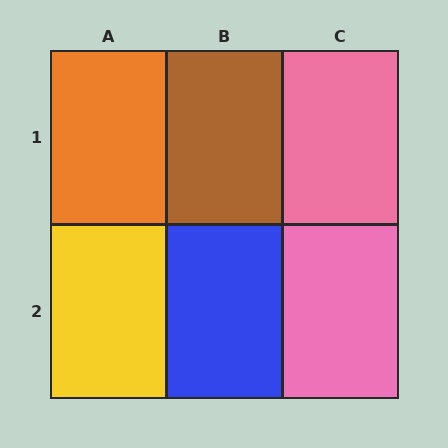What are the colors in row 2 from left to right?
Yellow, blue, pink.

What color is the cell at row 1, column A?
Orange.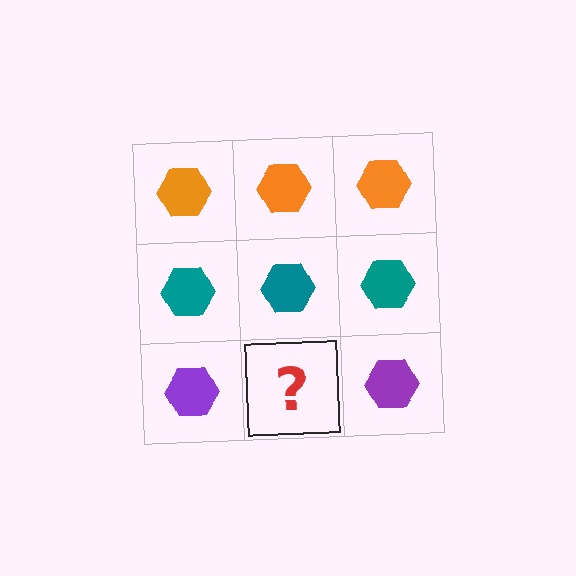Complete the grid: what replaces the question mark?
The question mark should be replaced with a purple hexagon.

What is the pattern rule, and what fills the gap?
The rule is that each row has a consistent color. The gap should be filled with a purple hexagon.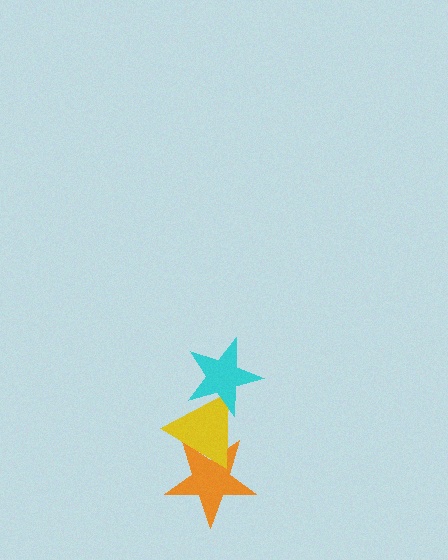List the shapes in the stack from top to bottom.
From top to bottom: the cyan star, the yellow triangle, the orange star.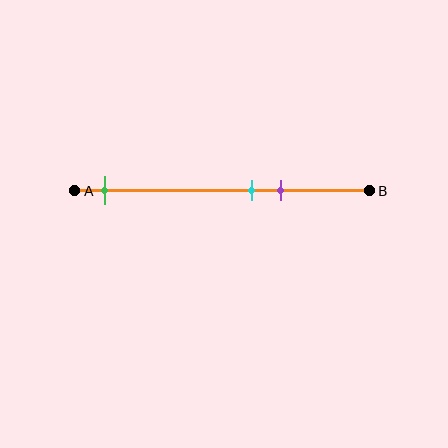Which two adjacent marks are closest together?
The cyan and purple marks are the closest adjacent pair.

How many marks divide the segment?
There are 3 marks dividing the segment.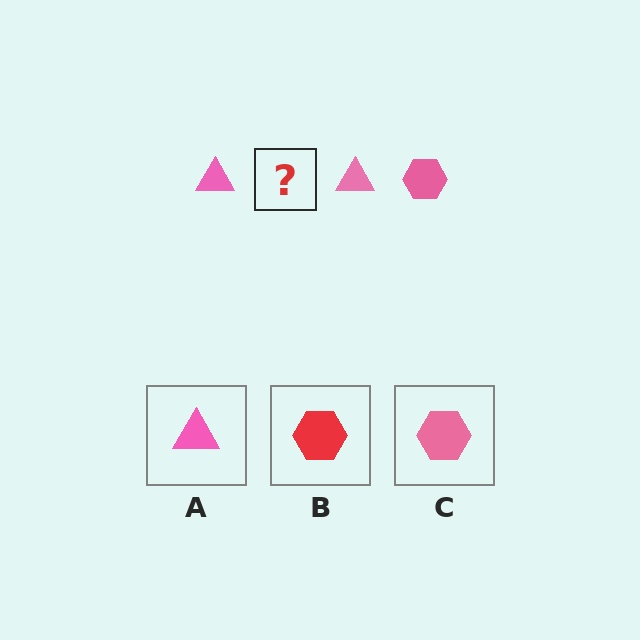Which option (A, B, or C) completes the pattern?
C.